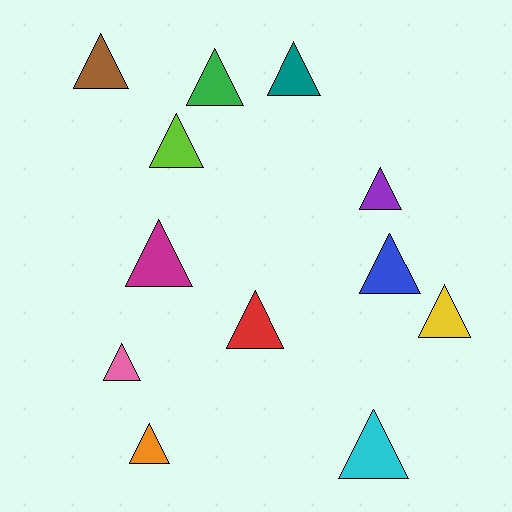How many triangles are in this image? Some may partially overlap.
There are 12 triangles.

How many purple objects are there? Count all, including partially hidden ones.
There is 1 purple object.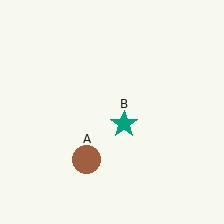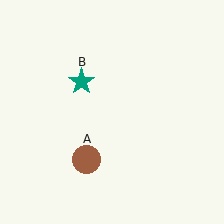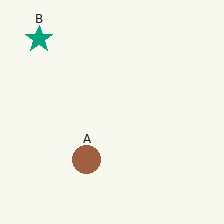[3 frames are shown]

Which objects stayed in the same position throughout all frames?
Brown circle (object A) remained stationary.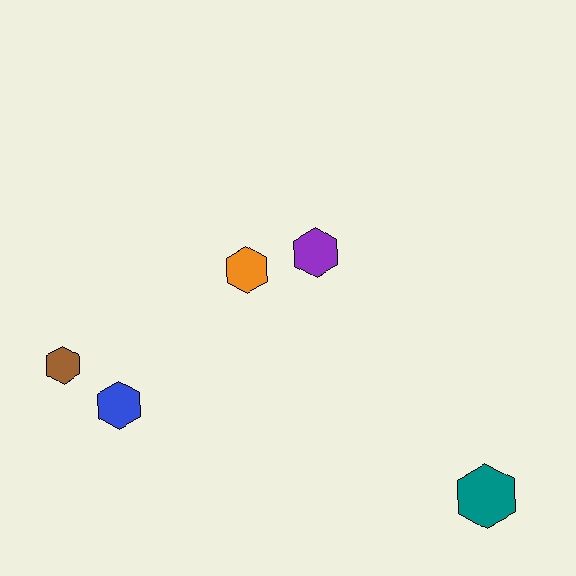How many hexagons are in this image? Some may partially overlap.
There are 5 hexagons.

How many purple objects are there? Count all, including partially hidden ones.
There is 1 purple object.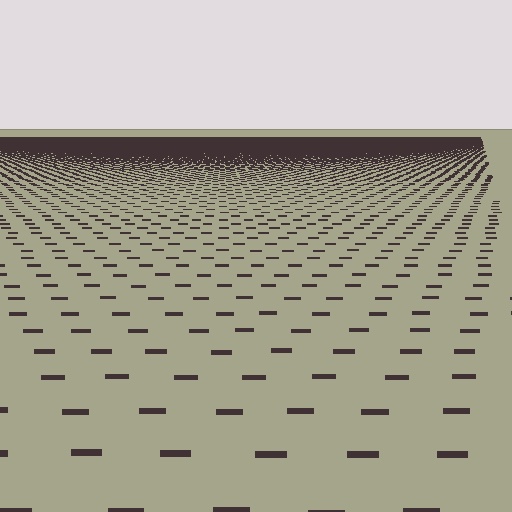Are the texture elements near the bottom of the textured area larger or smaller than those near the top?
Larger. Near the bottom, elements are closer to the viewer and appear at a bigger on-screen size.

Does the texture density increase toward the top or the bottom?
Density increases toward the top.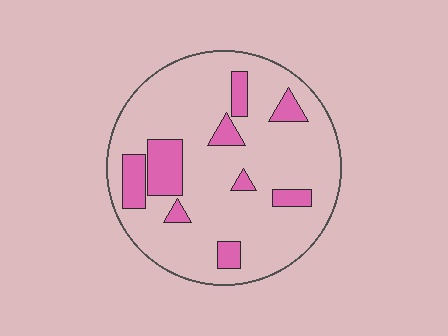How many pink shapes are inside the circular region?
9.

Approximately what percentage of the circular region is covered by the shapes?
Approximately 20%.